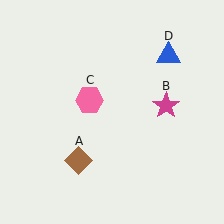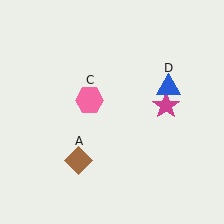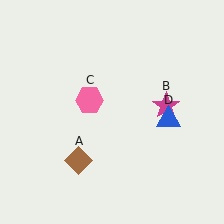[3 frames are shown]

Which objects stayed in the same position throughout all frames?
Brown diamond (object A) and magenta star (object B) and pink hexagon (object C) remained stationary.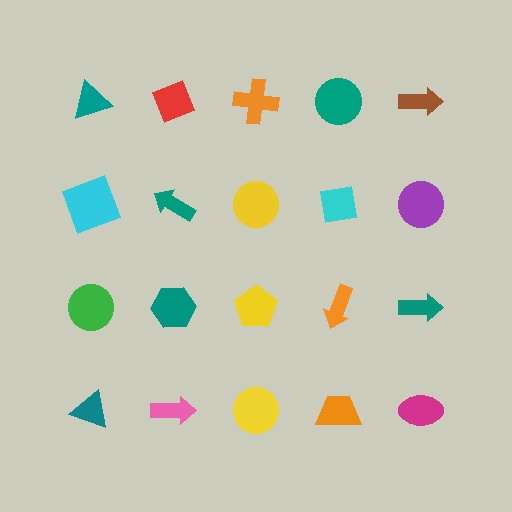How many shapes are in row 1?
5 shapes.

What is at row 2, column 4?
A cyan square.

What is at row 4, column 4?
An orange trapezoid.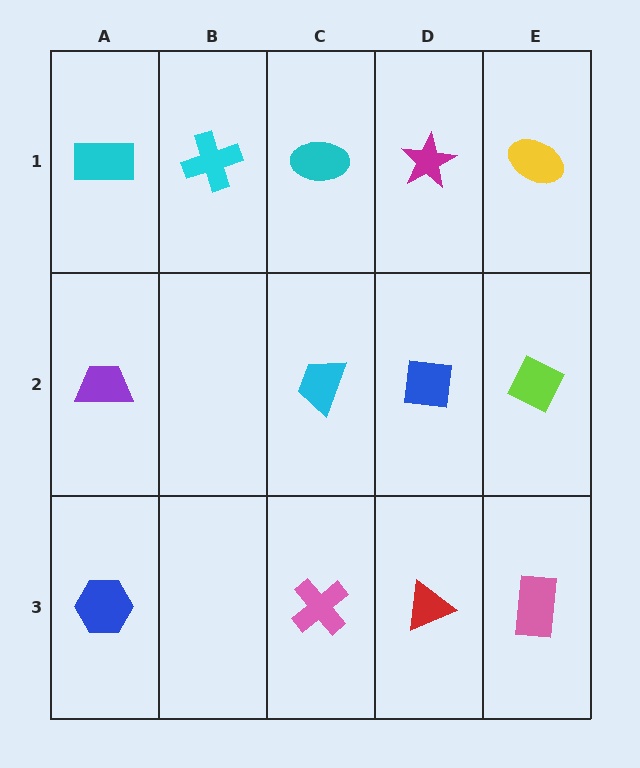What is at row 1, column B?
A cyan cross.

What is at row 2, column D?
A blue square.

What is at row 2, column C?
A cyan trapezoid.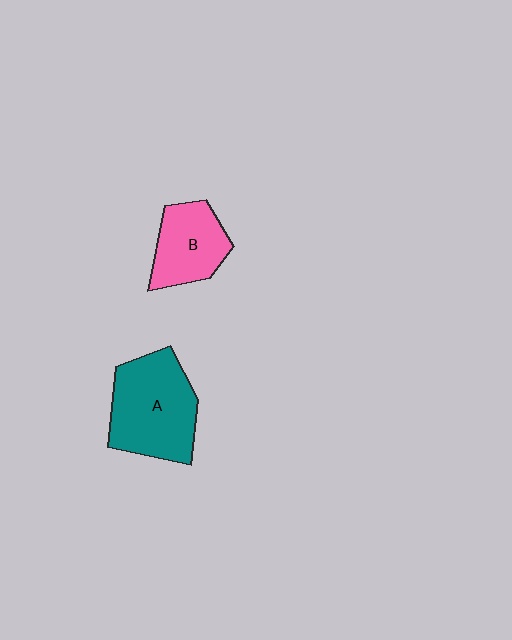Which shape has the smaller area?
Shape B (pink).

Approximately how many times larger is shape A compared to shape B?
Approximately 1.5 times.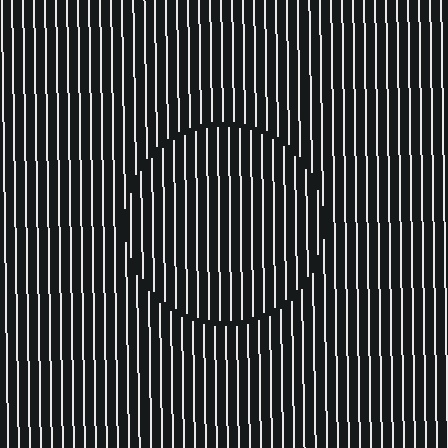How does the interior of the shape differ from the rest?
The interior of the shape contains the same grating, shifted by half a period — the contour is defined by the phase discontinuity where line-ends from the inner and outer gratings abut.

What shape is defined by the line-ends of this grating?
An illusory circle. The interior of the shape contains the same grating, shifted by half a period — the contour is defined by the phase discontinuity where line-ends from the inner and outer gratings abut.